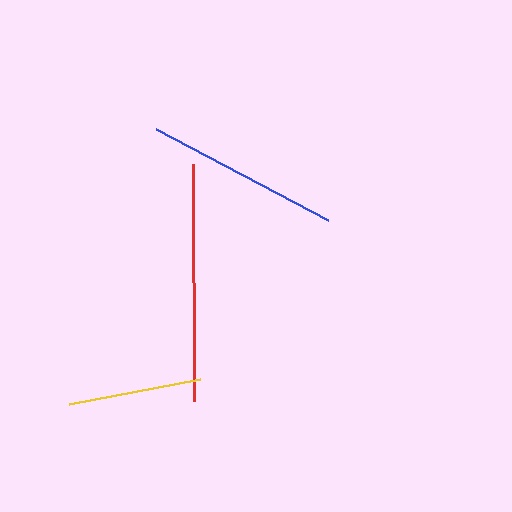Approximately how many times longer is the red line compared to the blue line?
The red line is approximately 1.2 times the length of the blue line.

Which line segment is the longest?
The red line is the longest at approximately 236 pixels.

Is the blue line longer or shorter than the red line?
The red line is longer than the blue line.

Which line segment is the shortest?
The yellow line is the shortest at approximately 133 pixels.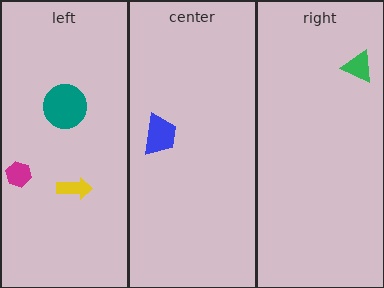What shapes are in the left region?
The magenta hexagon, the yellow arrow, the teal circle.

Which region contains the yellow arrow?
The left region.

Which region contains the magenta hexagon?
The left region.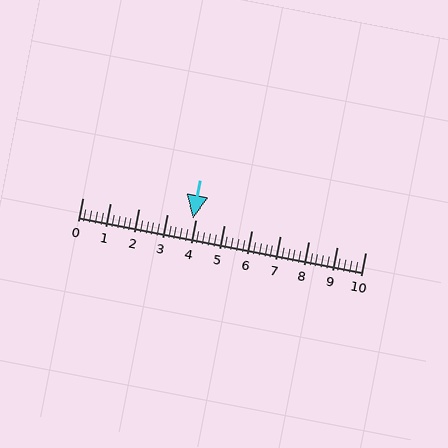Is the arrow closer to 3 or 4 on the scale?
The arrow is closer to 4.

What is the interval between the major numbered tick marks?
The major tick marks are spaced 1 units apart.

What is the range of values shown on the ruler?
The ruler shows values from 0 to 10.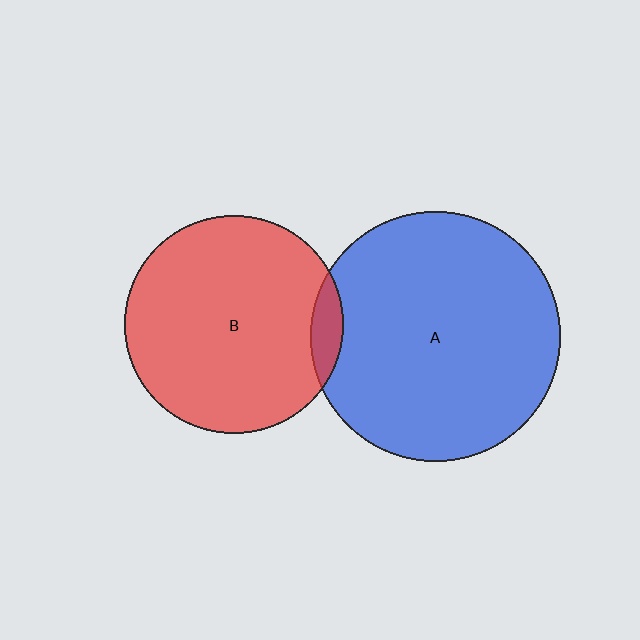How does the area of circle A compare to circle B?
Approximately 1.3 times.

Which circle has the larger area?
Circle A (blue).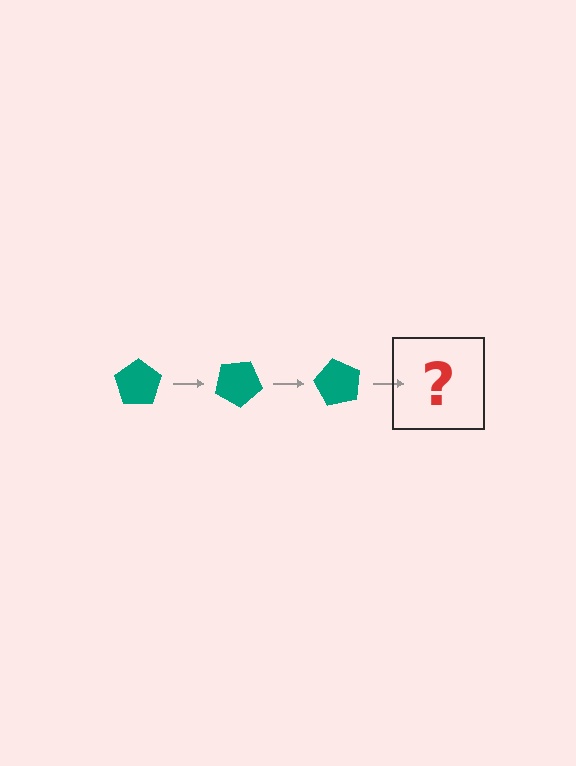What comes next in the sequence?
The next element should be a teal pentagon rotated 90 degrees.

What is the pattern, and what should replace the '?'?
The pattern is that the pentagon rotates 30 degrees each step. The '?' should be a teal pentagon rotated 90 degrees.